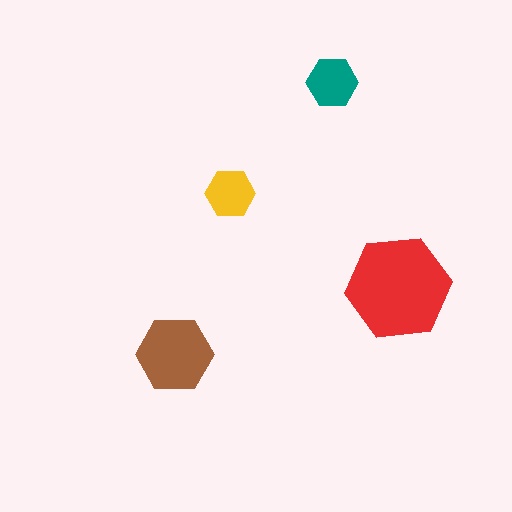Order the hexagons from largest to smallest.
the red one, the brown one, the teal one, the yellow one.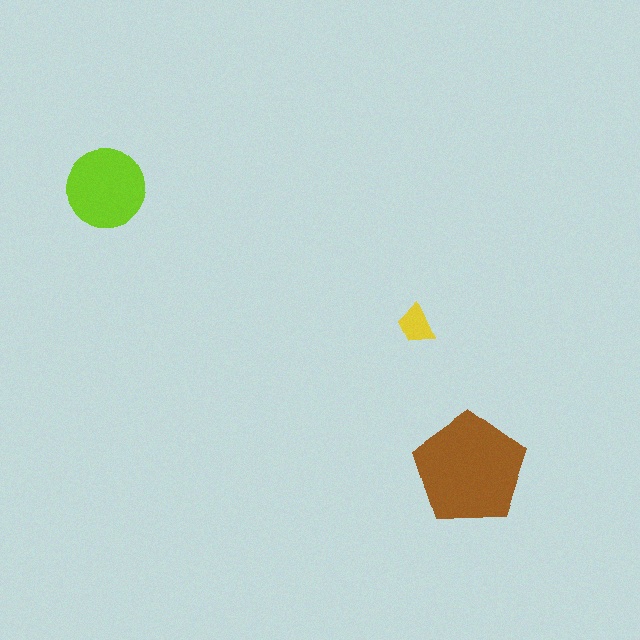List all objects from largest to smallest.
The brown pentagon, the lime circle, the yellow trapezoid.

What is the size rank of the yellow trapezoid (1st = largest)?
3rd.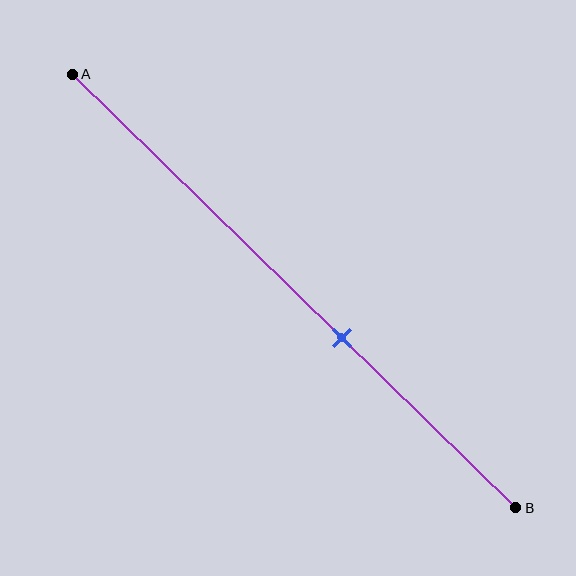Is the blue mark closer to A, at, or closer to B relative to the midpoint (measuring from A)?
The blue mark is closer to point B than the midpoint of segment AB.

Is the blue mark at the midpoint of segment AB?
No, the mark is at about 60% from A, not at the 50% midpoint.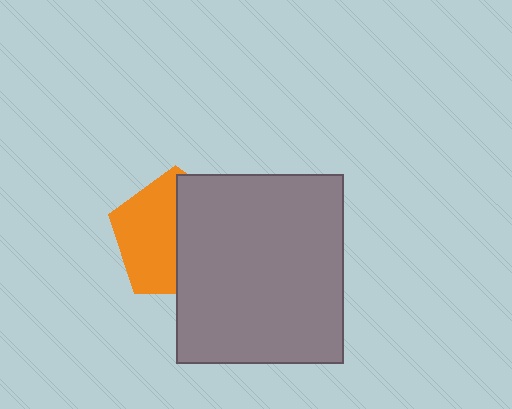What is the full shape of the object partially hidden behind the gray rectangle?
The partially hidden object is an orange pentagon.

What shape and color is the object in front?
The object in front is a gray rectangle.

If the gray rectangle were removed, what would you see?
You would see the complete orange pentagon.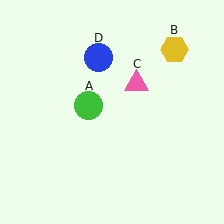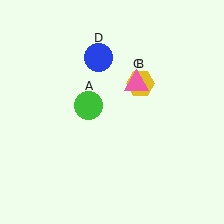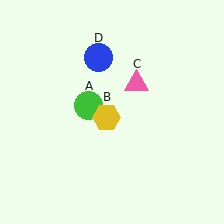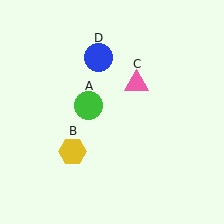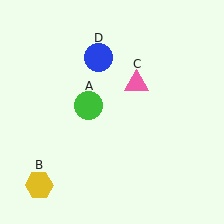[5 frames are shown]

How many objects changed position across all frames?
1 object changed position: yellow hexagon (object B).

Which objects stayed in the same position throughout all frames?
Green circle (object A) and pink triangle (object C) and blue circle (object D) remained stationary.